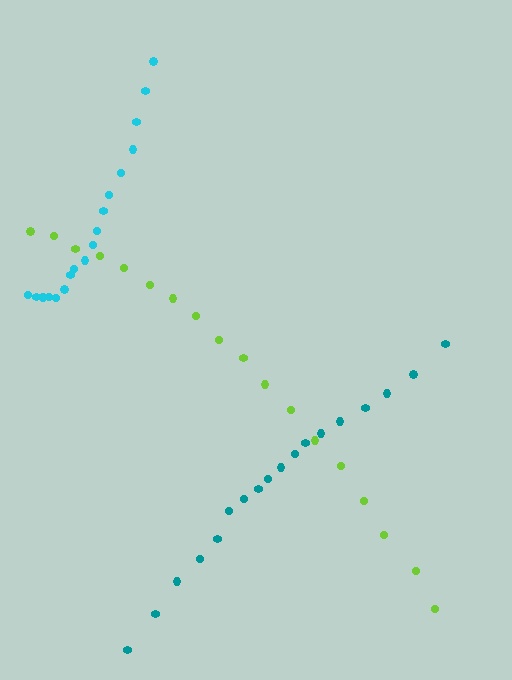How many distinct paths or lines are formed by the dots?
There are 3 distinct paths.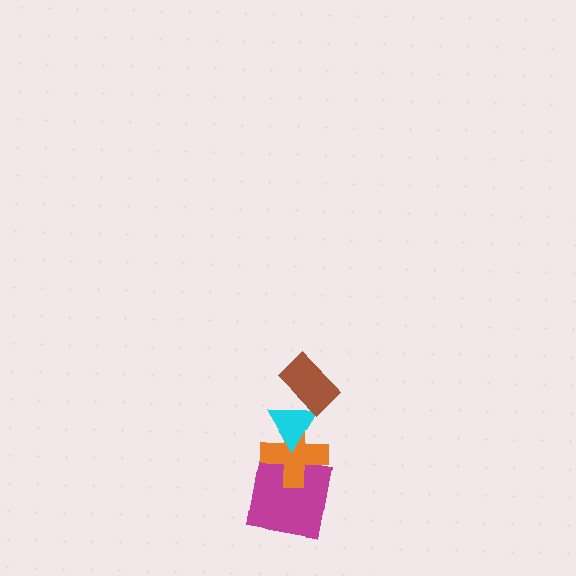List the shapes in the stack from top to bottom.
From top to bottom: the brown rectangle, the cyan triangle, the orange cross, the magenta square.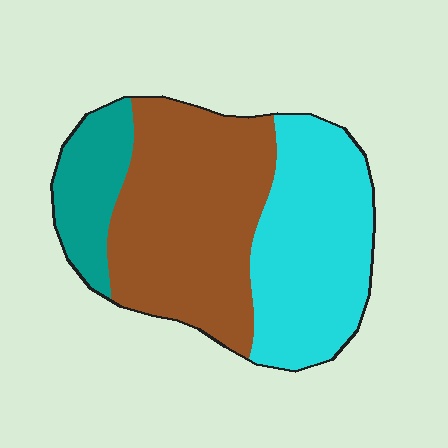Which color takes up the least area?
Teal, at roughly 15%.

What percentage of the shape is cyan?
Cyan takes up between a quarter and a half of the shape.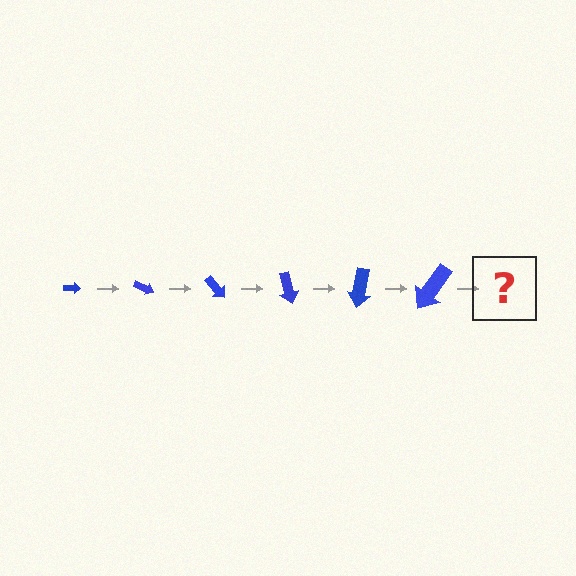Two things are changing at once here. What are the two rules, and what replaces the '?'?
The two rules are that the arrow grows larger each step and it rotates 25 degrees each step. The '?' should be an arrow, larger than the previous one and rotated 150 degrees from the start.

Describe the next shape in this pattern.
It should be an arrow, larger than the previous one and rotated 150 degrees from the start.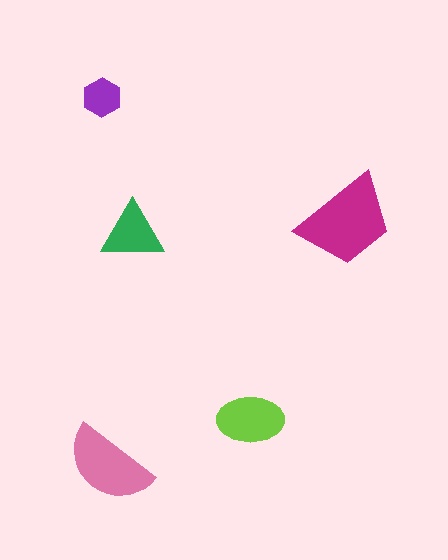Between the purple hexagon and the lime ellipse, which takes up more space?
The lime ellipse.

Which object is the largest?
The magenta trapezoid.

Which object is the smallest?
The purple hexagon.